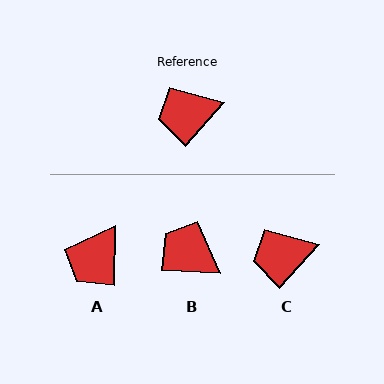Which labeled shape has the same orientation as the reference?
C.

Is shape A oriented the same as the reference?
No, it is off by about 40 degrees.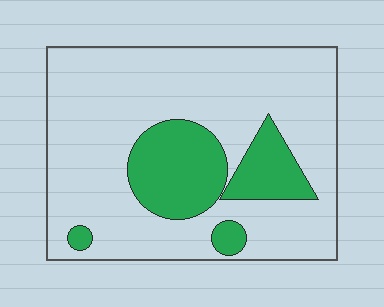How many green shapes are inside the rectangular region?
4.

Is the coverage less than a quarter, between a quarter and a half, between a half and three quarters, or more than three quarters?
Less than a quarter.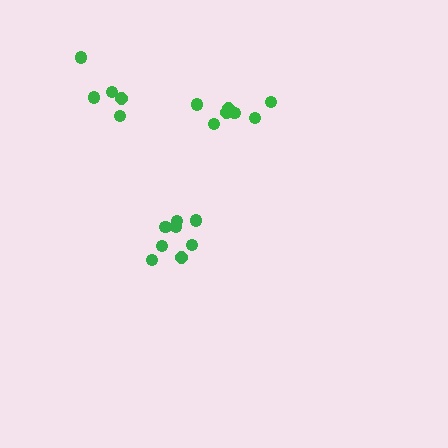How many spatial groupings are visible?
There are 3 spatial groupings.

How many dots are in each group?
Group 1: 8 dots, Group 2: 7 dots, Group 3: 5 dots (20 total).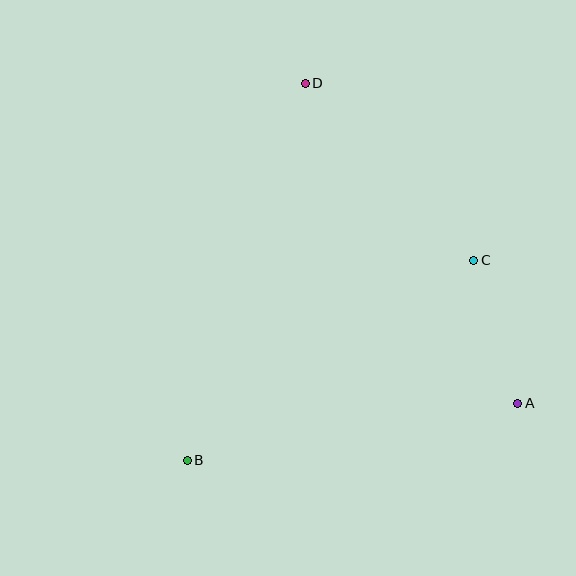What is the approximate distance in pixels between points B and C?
The distance between B and C is approximately 349 pixels.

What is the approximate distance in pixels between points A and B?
The distance between A and B is approximately 336 pixels.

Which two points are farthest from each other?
Points B and D are farthest from each other.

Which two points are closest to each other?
Points A and C are closest to each other.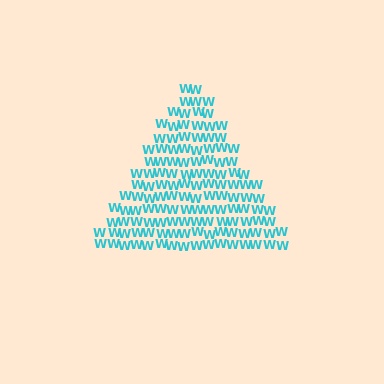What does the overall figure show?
The overall figure shows a triangle.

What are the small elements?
The small elements are letter W's.